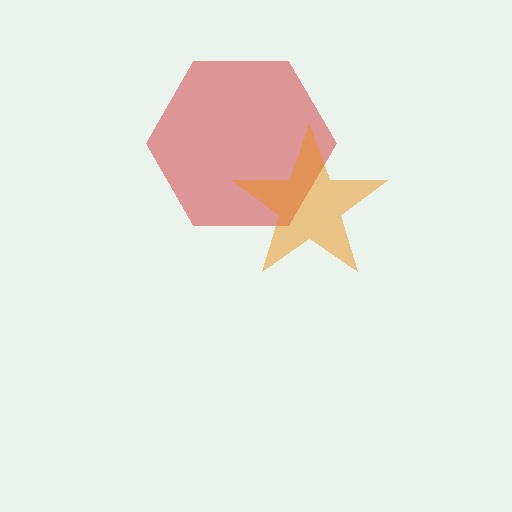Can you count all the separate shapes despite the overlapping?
Yes, there are 2 separate shapes.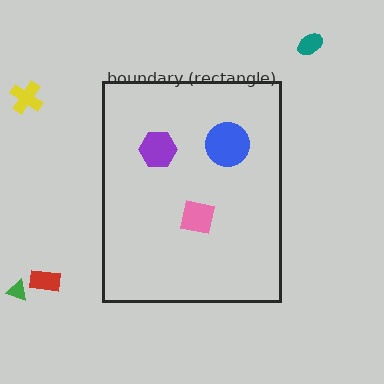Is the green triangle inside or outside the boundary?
Outside.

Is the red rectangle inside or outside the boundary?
Outside.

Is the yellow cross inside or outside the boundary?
Outside.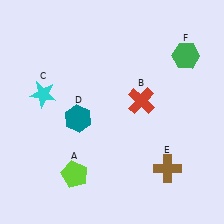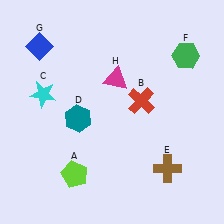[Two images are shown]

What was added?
A blue diamond (G), a magenta triangle (H) were added in Image 2.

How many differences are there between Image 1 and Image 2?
There are 2 differences between the two images.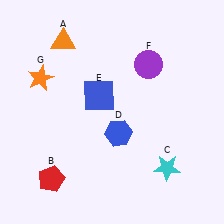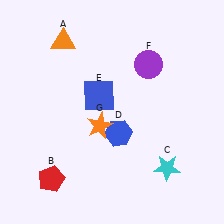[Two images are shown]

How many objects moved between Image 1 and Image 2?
1 object moved between the two images.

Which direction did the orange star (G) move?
The orange star (G) moved right.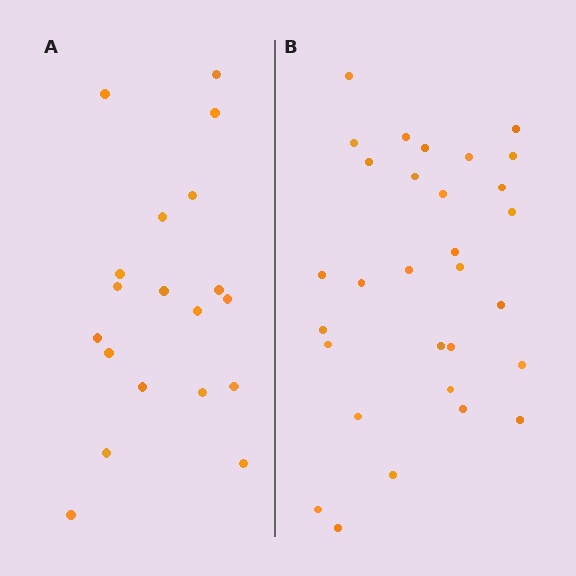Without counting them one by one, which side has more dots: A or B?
Region B (the right region) has more dots.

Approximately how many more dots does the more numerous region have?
Region B has roughly 12 or so more dots than region A.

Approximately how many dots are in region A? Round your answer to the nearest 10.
About 20 dots. (The exact count is 19, which rounds to 20.)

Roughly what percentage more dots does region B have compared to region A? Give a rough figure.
About 60% more.